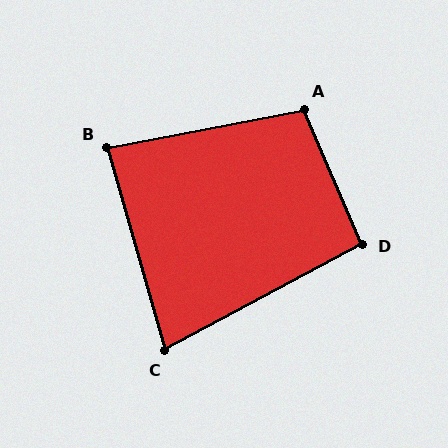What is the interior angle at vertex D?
Approximately 95 degrees (obtuse).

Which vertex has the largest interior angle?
A, at approximately 102 degrees.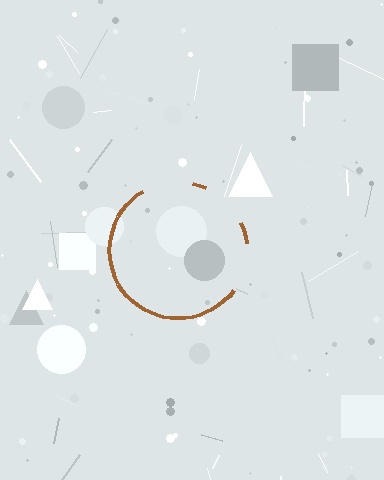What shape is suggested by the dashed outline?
The dashed outline suggests a circle.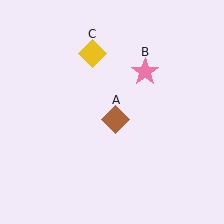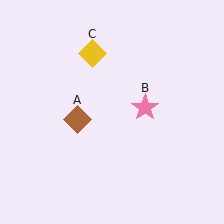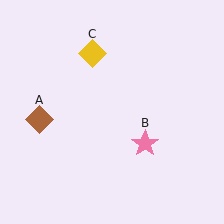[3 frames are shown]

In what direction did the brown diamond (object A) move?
The brown diamond (object A) moved left.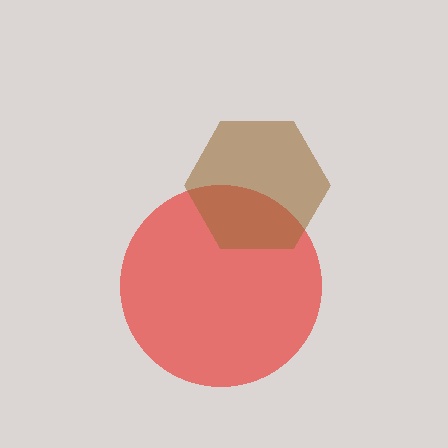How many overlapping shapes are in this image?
There are 2 overlapping shapes in the image.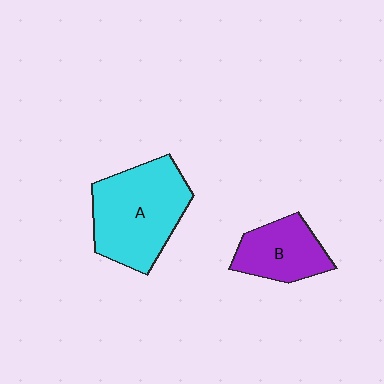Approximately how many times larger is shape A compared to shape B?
Approximately 1.7 times.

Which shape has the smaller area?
Shape B (purple).